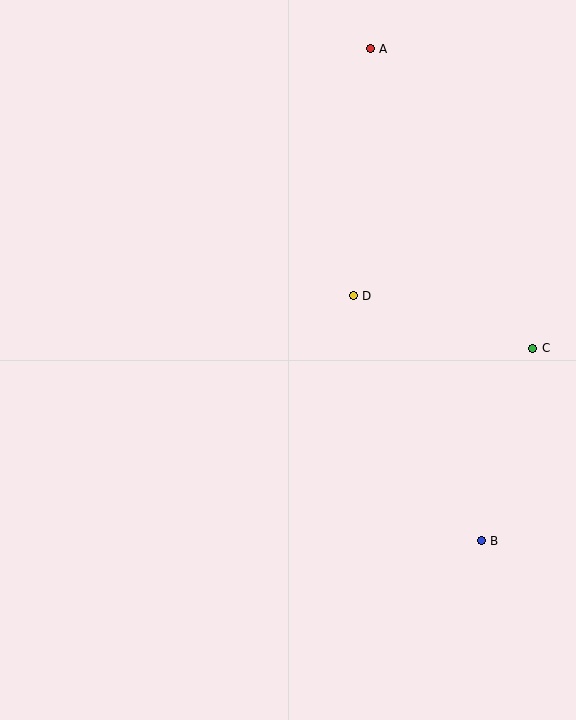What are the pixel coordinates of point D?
Point D is at (353, 296).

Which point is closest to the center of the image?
Point D at (353, 296) is closest to the center.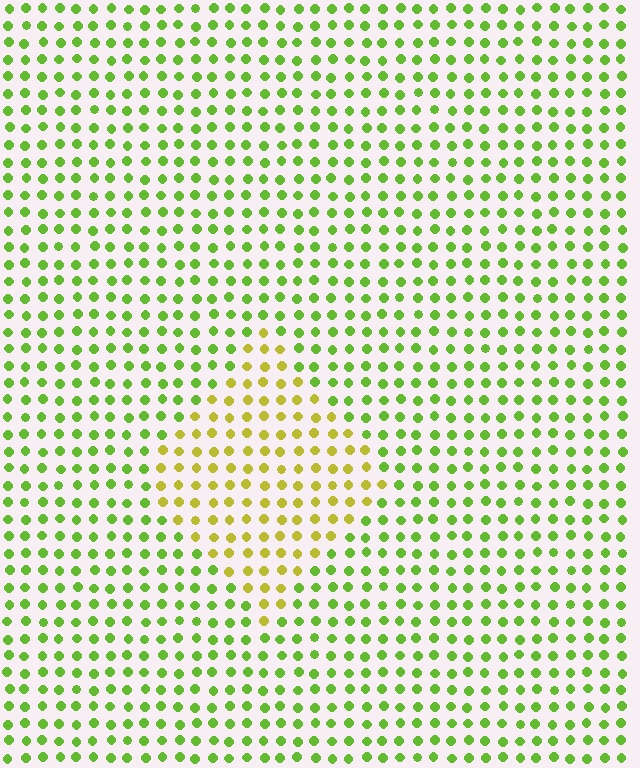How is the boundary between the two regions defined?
The boundary is defined purely by a slight shift in hue (about 38 degrees). Spacing, size, and orientation are identical on both sides.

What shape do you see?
I see a diamond.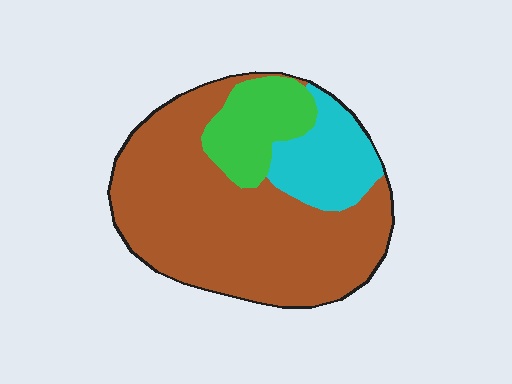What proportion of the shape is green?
Green covers roughly 15% of the shape.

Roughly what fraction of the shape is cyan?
Cyan covers around 15% of the shape.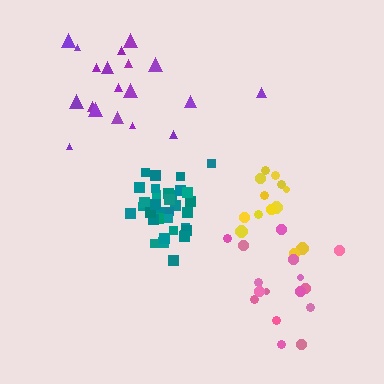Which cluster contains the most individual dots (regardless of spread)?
Teal (35).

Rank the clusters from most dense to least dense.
teal, pink, yellow, purple.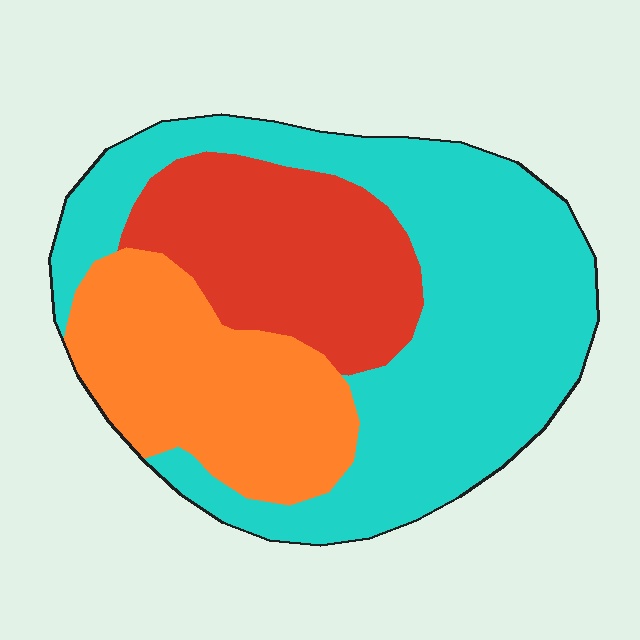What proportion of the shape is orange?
Orange covers 25% of the shape.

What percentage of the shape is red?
Red covers 24% of the shape.